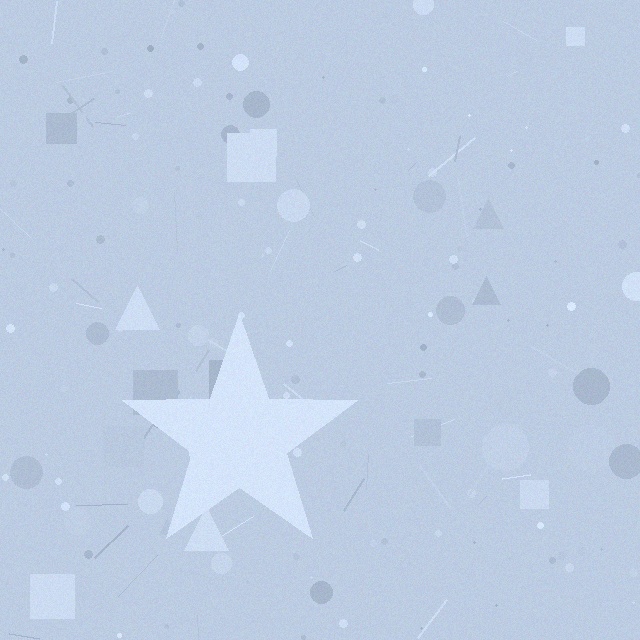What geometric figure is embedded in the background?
A star is embedded in the background.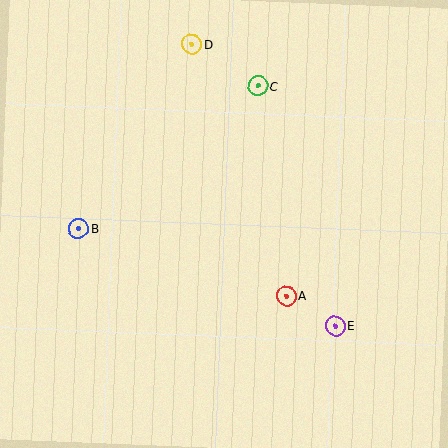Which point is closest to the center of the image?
Point A at (286, 296) is closest to the center.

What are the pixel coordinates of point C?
Point C is at (258, 86).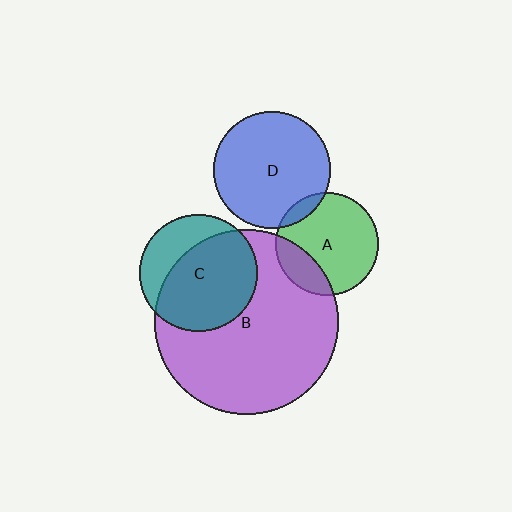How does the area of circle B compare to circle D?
Approximately 2.5 times.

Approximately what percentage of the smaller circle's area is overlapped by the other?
Approximately 10%.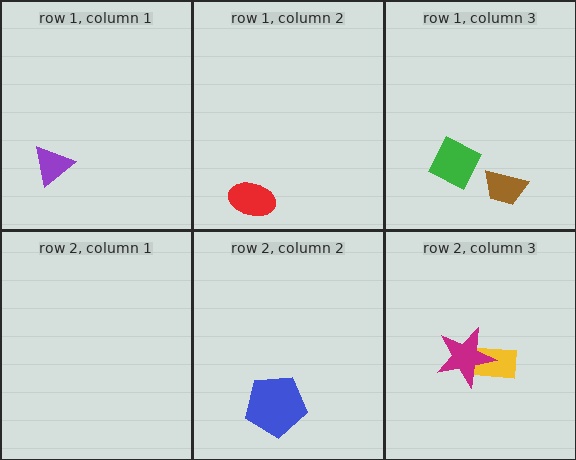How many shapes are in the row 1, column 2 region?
1.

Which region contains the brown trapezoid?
The row 1, column 3 region.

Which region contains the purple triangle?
The row 1, column 1 region.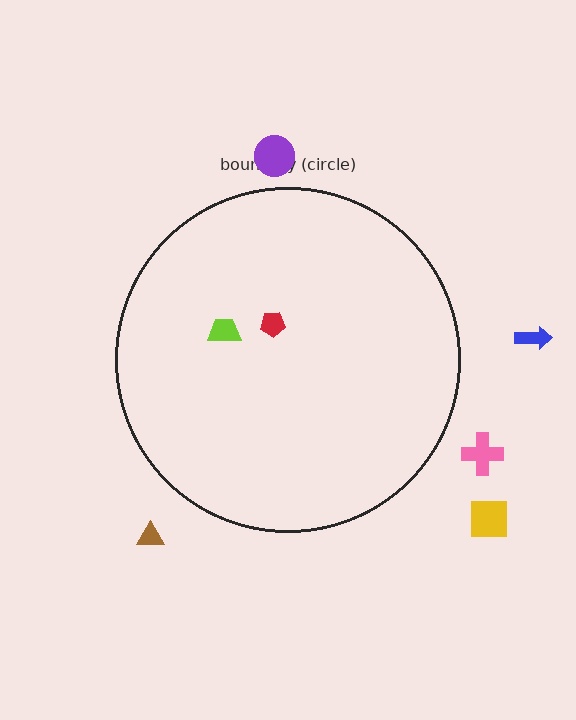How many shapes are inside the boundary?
2 inside, 5 outside.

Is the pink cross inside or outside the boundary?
Outside.